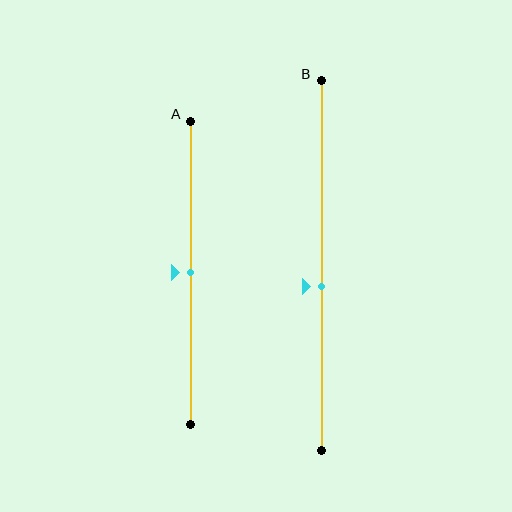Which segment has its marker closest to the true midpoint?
Segment A has its marker closest to the true midpoint.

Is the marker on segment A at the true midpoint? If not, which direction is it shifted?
Yes, the marker on segment A is at the true midpoint.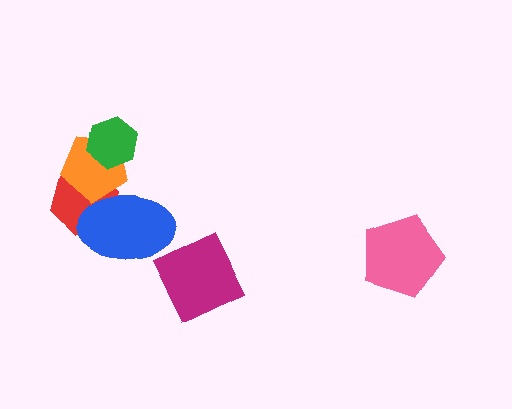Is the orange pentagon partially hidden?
Yes, it is partially covered by another shape.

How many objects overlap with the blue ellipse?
2 objects overlap with the blue ellipse.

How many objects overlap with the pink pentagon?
0 objects overlap with the pink pentagon.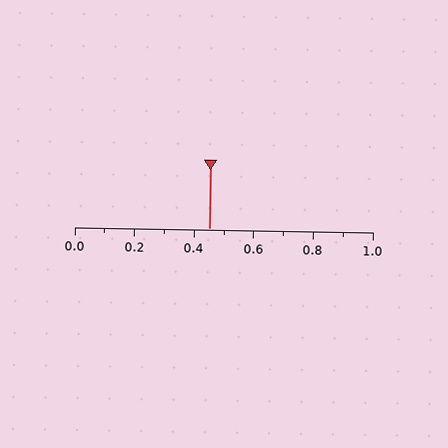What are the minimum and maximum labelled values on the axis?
The axis runs from 0.0 to 1.0.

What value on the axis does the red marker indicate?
The marker indicates approximately 0.45.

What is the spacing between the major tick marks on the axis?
The major ticks are spaced 0.2 apart.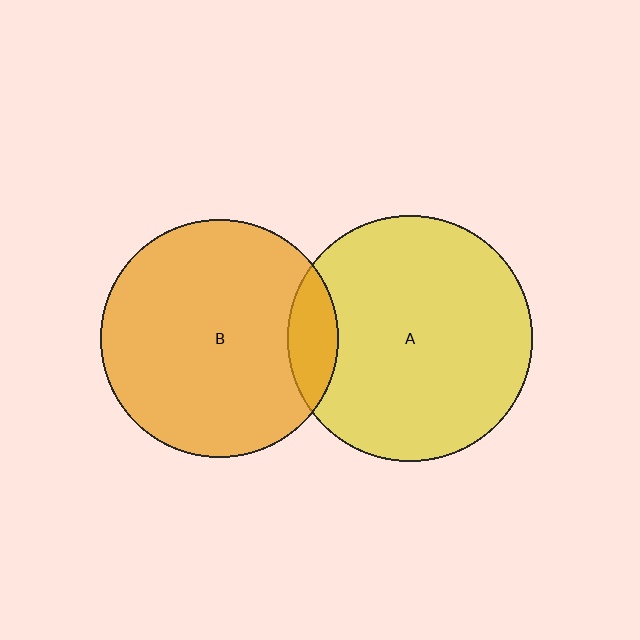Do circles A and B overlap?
Yes.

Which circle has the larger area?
Circle A (yellow).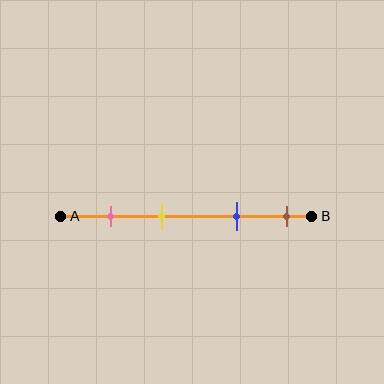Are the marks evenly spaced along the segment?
No, the marks are not evenly spaced.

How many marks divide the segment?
There are 4 marks dividing the segment.